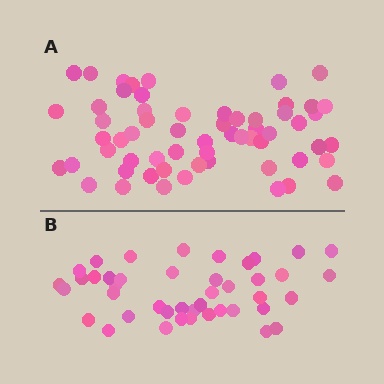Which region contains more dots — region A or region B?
Region A (the top region) has more dots.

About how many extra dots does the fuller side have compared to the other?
Region A has approximately 15 more dots than region B.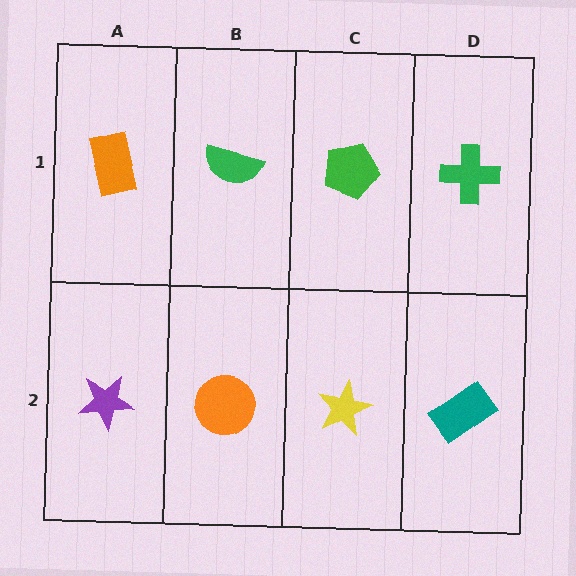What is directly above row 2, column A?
An orange rectangle.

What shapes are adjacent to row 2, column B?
A green semicircle (row 1, column B), a purple star (row 2, column A), a yellow star (row 2, column C).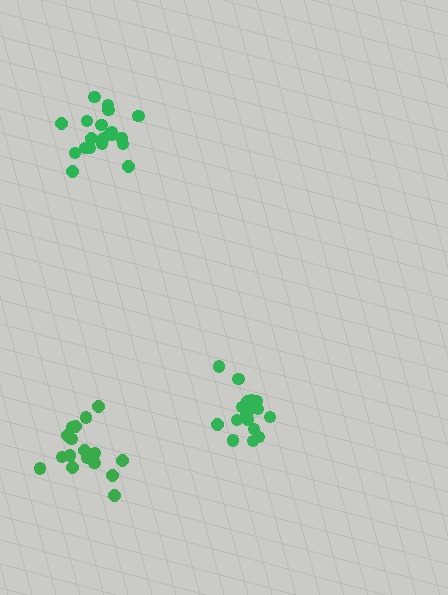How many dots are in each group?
Group 1: 18 dots, Group 2: 17 dots, Group 3: 21 dots (56 total).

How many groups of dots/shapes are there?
There are 3 groups.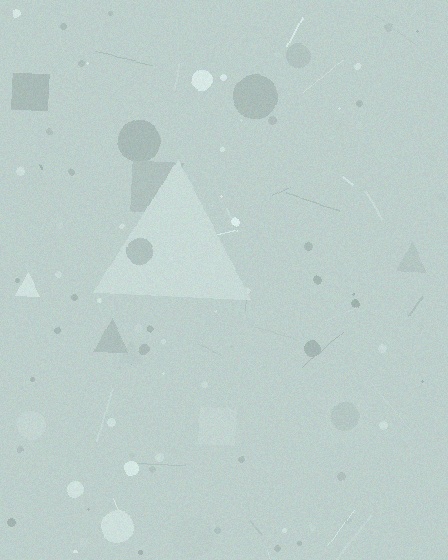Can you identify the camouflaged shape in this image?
The camouflaged shape is a triangle.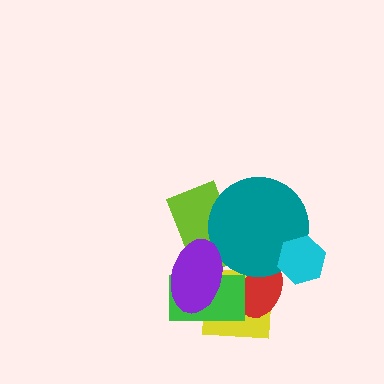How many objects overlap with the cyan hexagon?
1 object overlaps with the cyan hexagon.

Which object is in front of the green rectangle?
The purple ellipse is in front of the green rectangle.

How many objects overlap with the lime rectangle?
3 objects overlap with the lime rectangle.